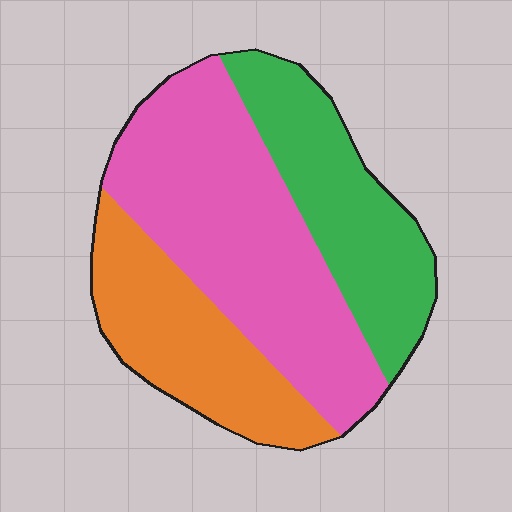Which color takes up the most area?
Pink, at roughly 45%.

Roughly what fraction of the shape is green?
Green covers about 30% of the shape.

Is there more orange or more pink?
Pink.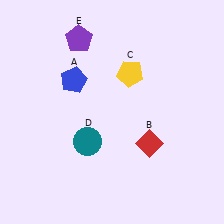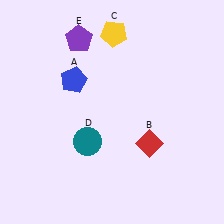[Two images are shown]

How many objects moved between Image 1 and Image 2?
1 object moved between the two images.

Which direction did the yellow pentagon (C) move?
The yellow pentagon (C) moved up.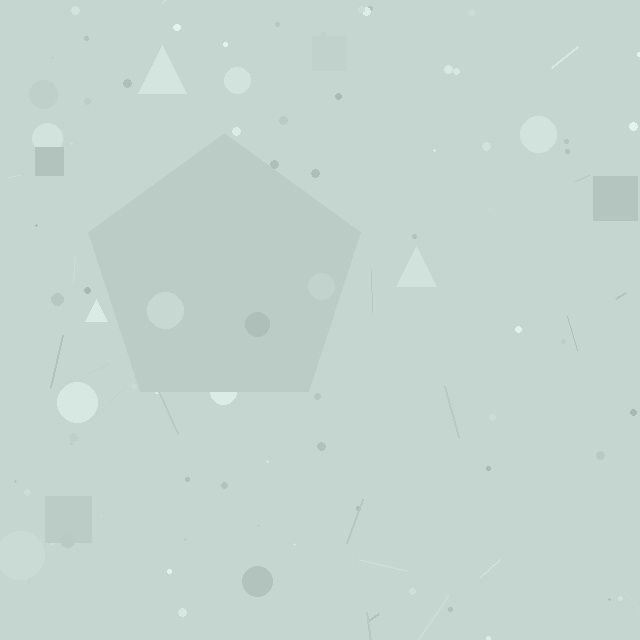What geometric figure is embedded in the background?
A pentagon is embedded in the background.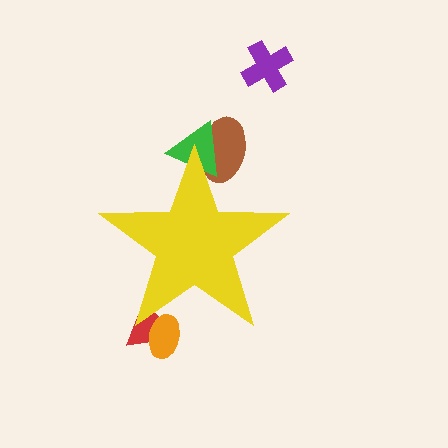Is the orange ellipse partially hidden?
Yes, the orange ellipse is partially hidden behind the yellow star.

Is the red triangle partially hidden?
Yes, the red triangle is partially hidden behind the yellow star.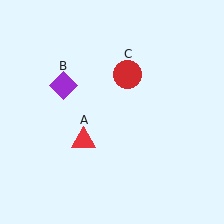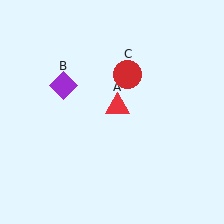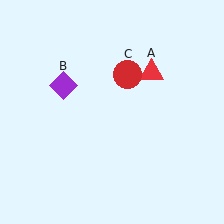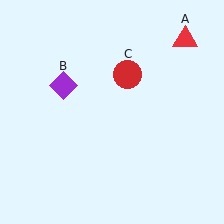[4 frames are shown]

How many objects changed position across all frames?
1 object changed position: red triangle (object A).